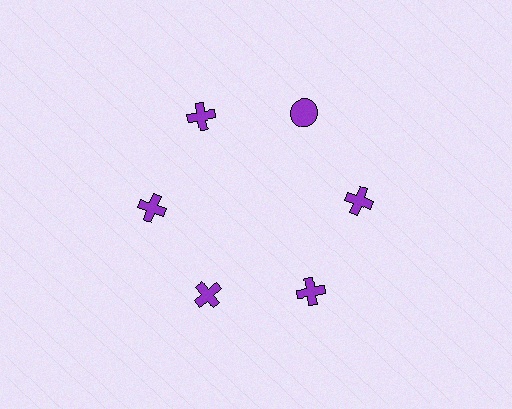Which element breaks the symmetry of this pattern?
The purple circle at roughly the 1 o'clock position breaks the symmetry. All other shapes are purple crosses.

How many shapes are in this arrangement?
There are 6 shapes arranged in a ring pattern.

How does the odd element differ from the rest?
It has a different shape: circle instead of cross.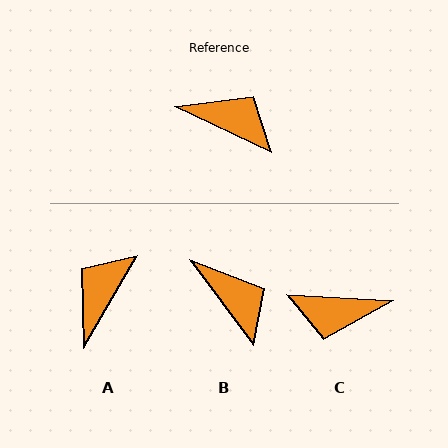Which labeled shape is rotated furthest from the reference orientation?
C, about 159 degrees away.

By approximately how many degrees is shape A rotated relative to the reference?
Approximately 85 degrees counter-clockwise.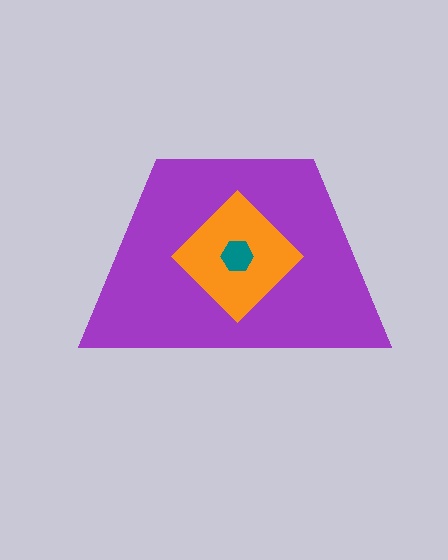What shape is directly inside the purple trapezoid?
The orange diamond.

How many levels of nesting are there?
3.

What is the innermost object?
The teal hexagon.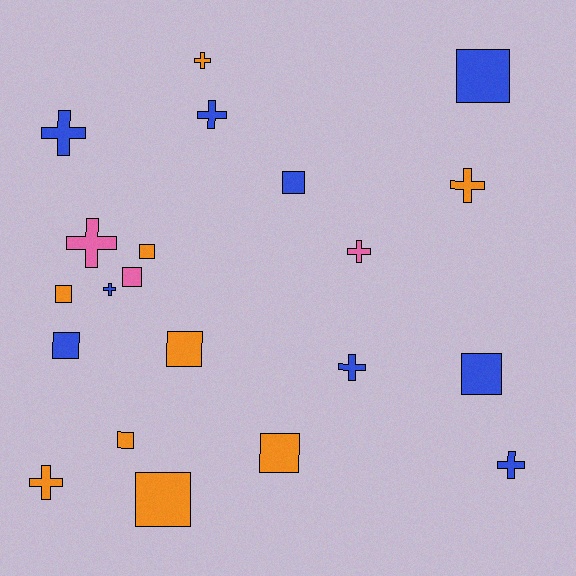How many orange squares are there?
There are 6 orange squares.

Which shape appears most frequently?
Square, with 11 objects.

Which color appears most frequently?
Orange, with 9 objects.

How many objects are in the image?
There are 21 objects.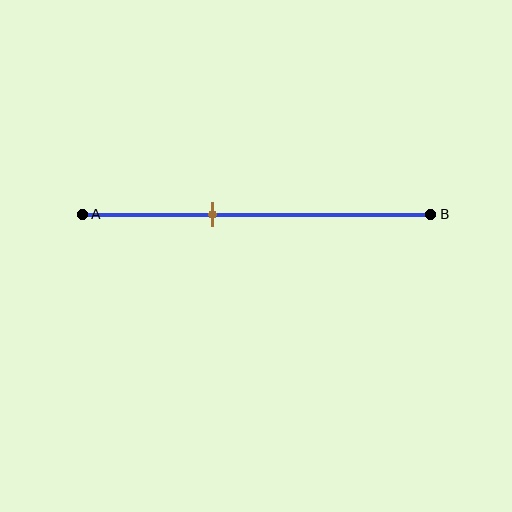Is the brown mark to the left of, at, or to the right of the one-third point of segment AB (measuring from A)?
The brown mark is to the right of the one-third point of segment AB.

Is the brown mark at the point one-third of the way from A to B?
No, the mark is at about 35% from A, not at the 33% one-third point.